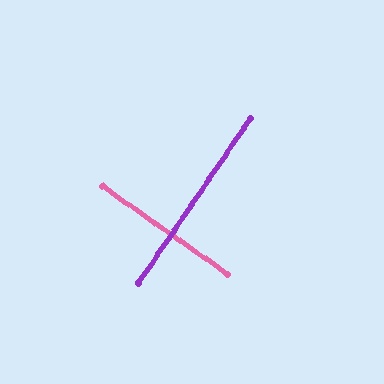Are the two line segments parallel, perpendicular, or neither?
Perpendicular — they meet at approximately 89°.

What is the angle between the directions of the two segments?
Approximately 89 degrees.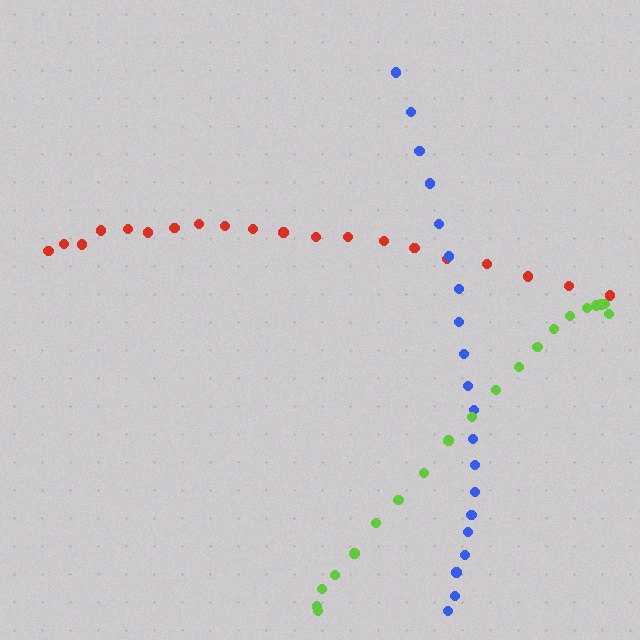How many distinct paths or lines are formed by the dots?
There are 3 distinct paths.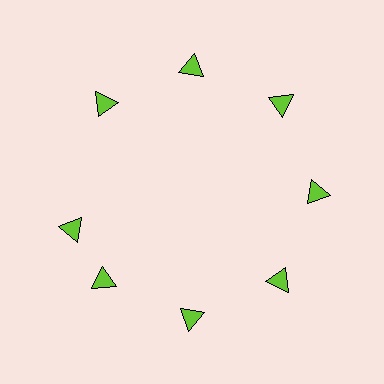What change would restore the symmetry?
The symmetry would be restored by rotating it back into even spacing with its neighbors so that all 8 triangles sit at equal angles and equal distance from the center.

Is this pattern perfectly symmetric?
No. The 8 lime triangles are arranged in a ring, but one element near the 9 o'clock position is rotated out of alignment along the ring, breaking the 8-fold rotational symmetry.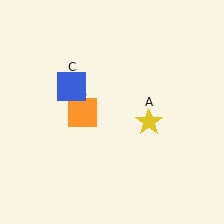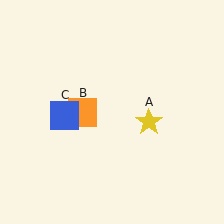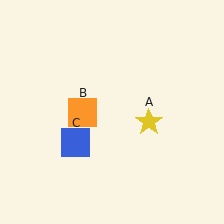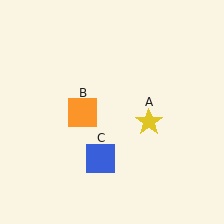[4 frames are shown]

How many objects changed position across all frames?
1 object changed position: blue square (object C).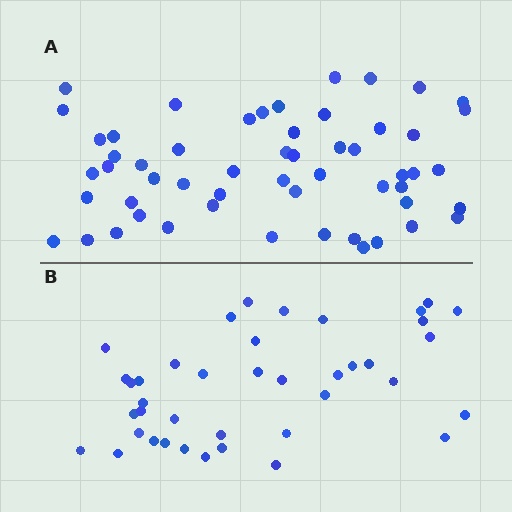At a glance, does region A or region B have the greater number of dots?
Region A (the top region) has more dots.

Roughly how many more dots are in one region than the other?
Region A has approximately 15 more dots than region B.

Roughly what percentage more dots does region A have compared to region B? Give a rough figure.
About 40% more.